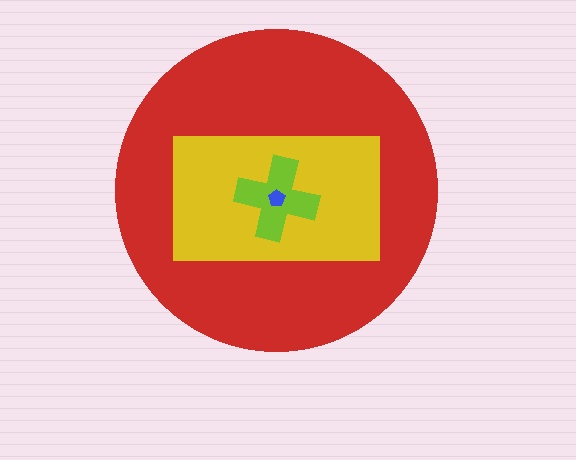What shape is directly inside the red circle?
The yellow rectangle.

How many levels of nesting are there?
4.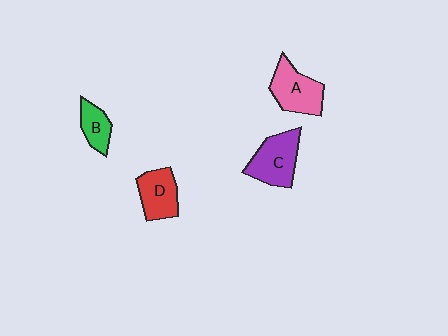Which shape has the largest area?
Shape C (purple).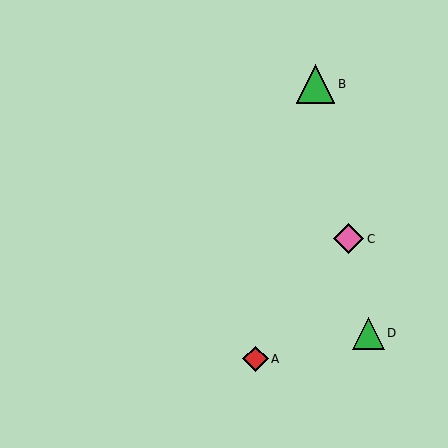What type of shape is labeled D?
Shape D is a green triangle.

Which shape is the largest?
The green triangle (labeled B) is the largest.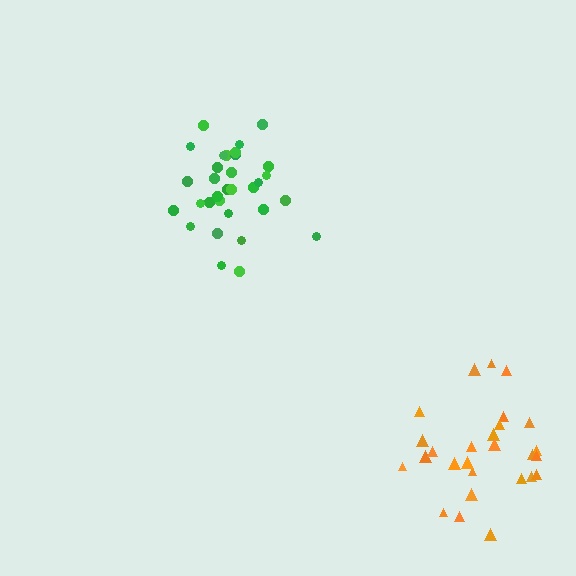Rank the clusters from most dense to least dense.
green, orange.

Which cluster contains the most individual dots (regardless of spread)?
Green (34).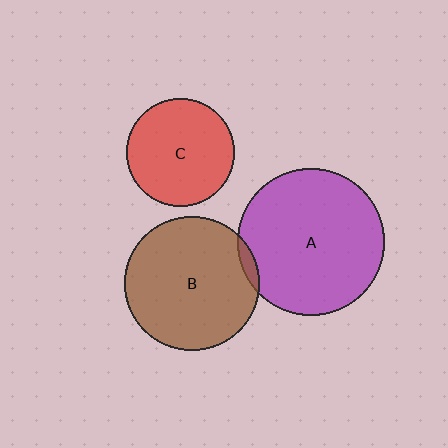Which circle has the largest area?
Circle A (purple).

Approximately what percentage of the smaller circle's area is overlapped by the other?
Approximately 5%.